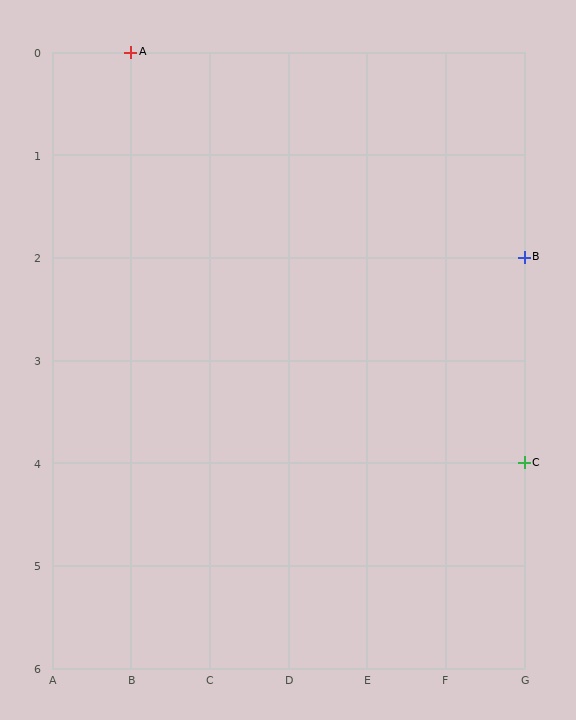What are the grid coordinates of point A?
Point A is at grid coordinates (B, 0).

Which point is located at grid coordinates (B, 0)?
Point A is at (B, 0).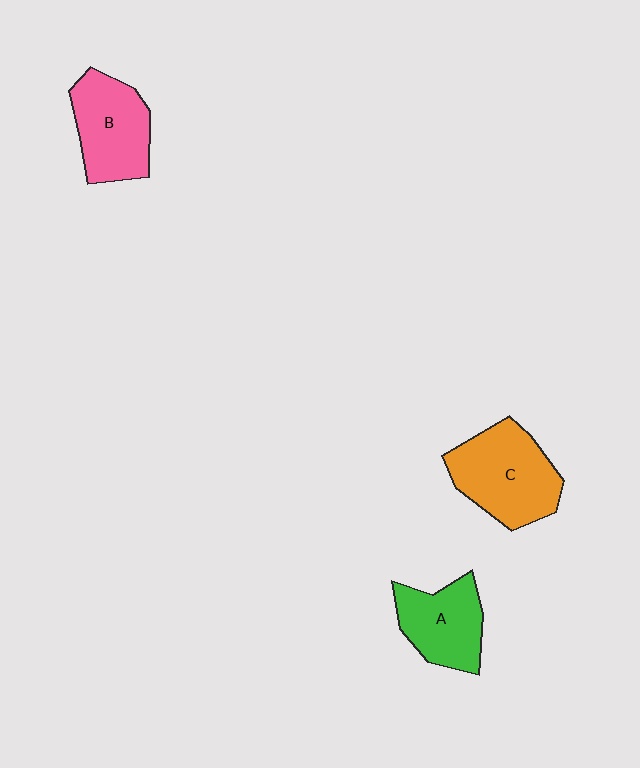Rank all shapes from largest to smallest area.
From largest to smallest: C (orange), B (pink), A (green).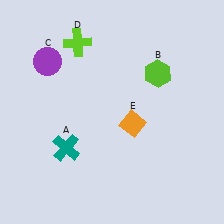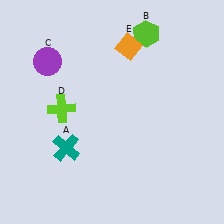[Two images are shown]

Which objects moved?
The objects that moved are: the lime hexagon (B), the lime cross (D), the orange diamond (E).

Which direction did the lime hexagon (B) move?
The lime hexagon (B) moved up.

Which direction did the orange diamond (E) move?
The orange diamond (E) moved up.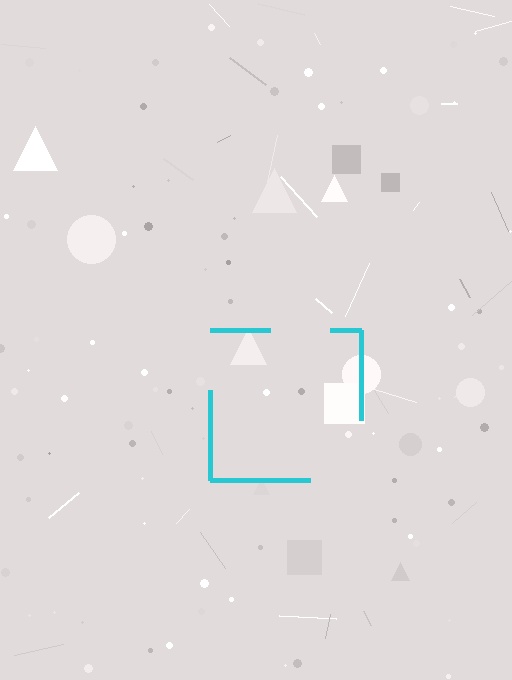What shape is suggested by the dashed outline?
The dashed outline suggests a square.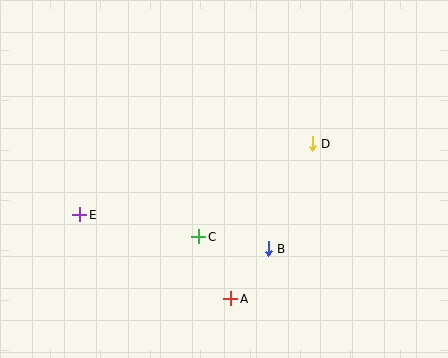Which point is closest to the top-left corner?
Point E is closest to the top-left corner.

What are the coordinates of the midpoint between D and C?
The midpoint between D and C is at (255, 190).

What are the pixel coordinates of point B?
Point B is at (268, 249).